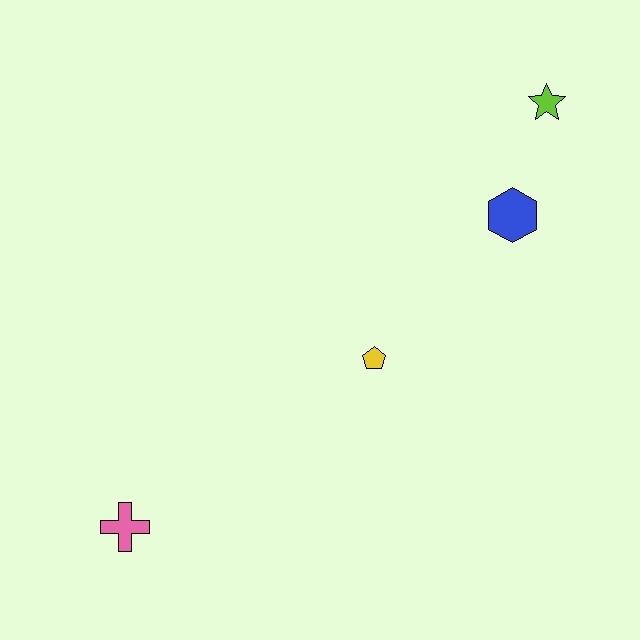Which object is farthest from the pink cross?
The lime star is farthest from the pink cross.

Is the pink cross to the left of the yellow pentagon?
Yes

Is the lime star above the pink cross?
Yes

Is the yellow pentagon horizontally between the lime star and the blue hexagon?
No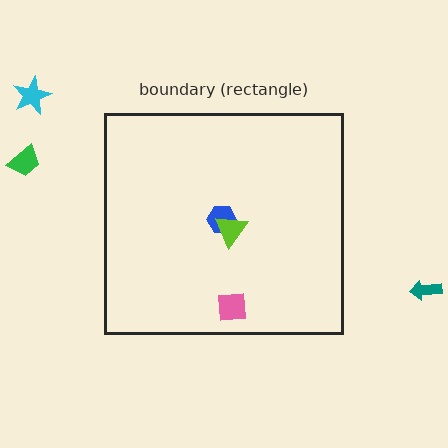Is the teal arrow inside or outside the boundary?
Outside.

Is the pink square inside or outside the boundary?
Inside.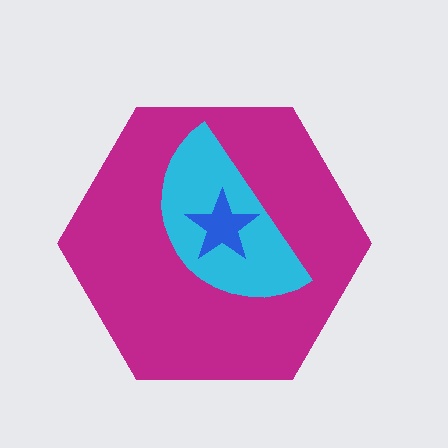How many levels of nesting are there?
3.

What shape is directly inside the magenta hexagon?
The cyan semicircle.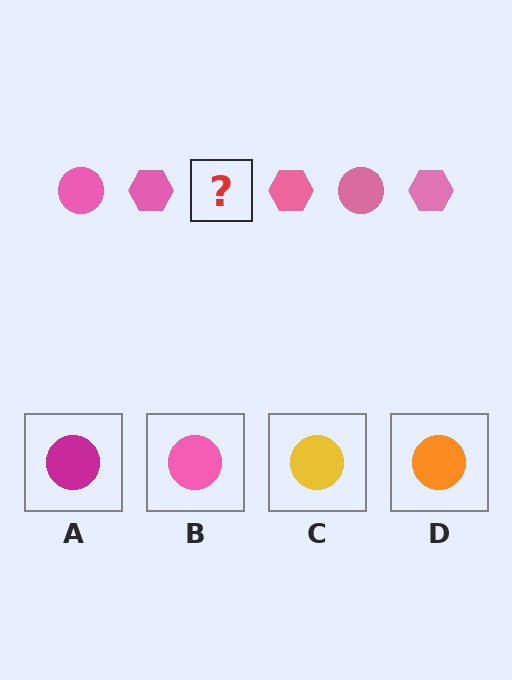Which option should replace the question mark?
Option B.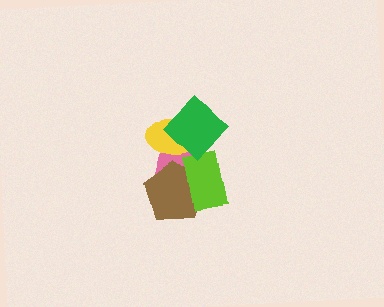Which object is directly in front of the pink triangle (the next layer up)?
The brown pentagon is directly in front of the pink triangle.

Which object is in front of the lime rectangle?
The green diamond is in front of the lime rectangle.